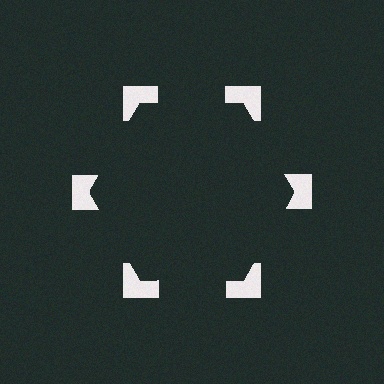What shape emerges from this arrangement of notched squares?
An illusory hexagon — its edges are inferred from the aligned wedge cuts in the notched squares, not physically drawn.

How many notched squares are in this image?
There are 6 — one at each vertex of the illusory hexagon.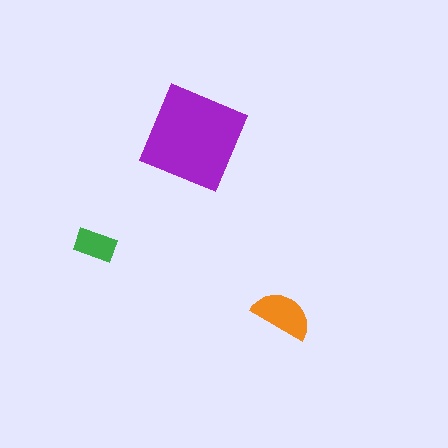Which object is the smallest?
The green rectangle.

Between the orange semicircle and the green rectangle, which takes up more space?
The orange semicircle.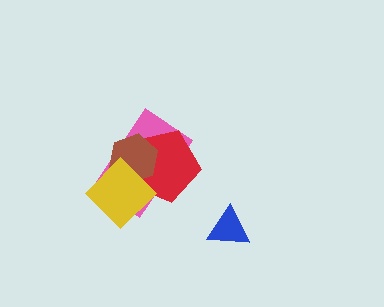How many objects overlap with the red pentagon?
3 objects overlap with the red pentagon.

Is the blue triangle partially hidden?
No, no other shape covers it.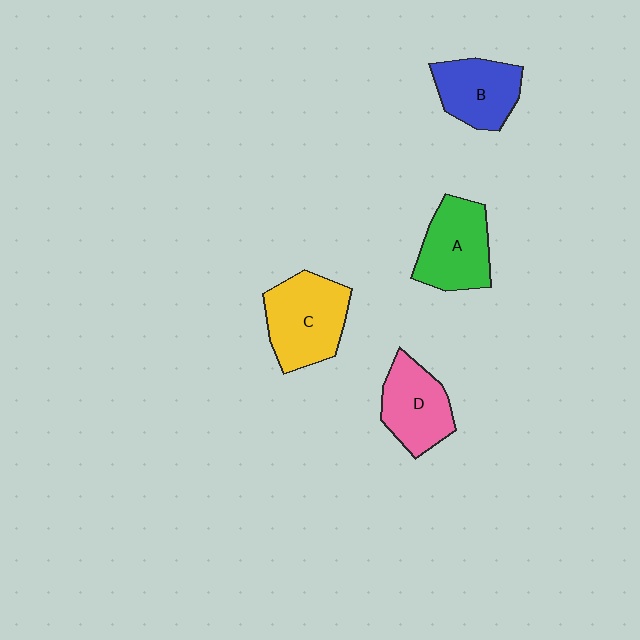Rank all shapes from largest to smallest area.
From largest to smallest: C (yellow), A (green), D (pink), B (blue).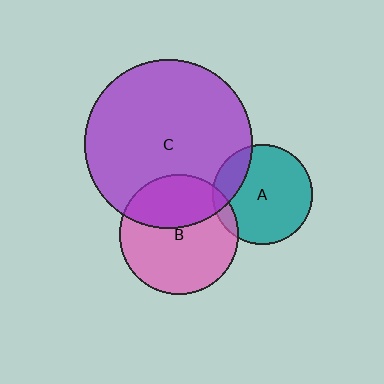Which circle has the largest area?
Circle C (purple).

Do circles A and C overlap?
Yes.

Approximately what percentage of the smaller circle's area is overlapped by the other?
Approximately 20%.